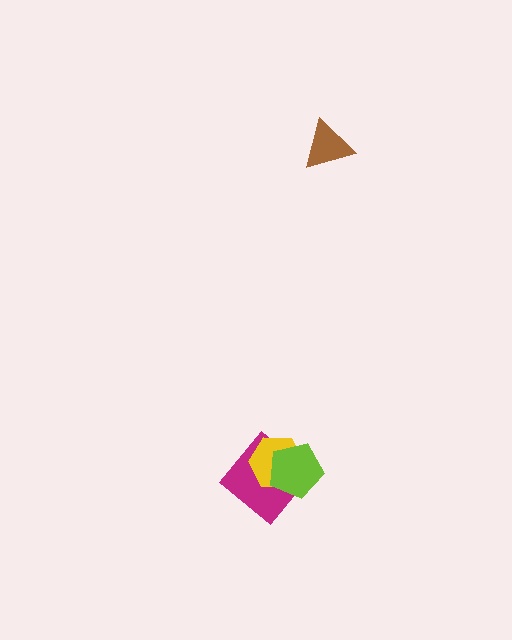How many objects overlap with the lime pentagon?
2 objects overlap with the lime pentagon.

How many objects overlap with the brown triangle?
0 objects overlap with the brown triangle.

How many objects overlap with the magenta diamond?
2 objects overlap with the magenta diamond.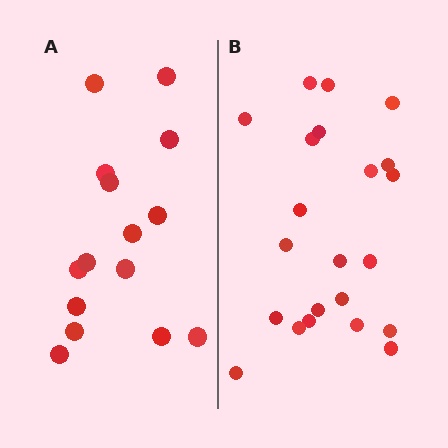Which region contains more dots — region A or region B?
Region B (the right region) has more dots.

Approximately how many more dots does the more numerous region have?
Region B has roughly 8 or so more dots than region A.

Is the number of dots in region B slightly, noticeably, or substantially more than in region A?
Region B has substantially more. The ratio is roughly 1.5 to 1.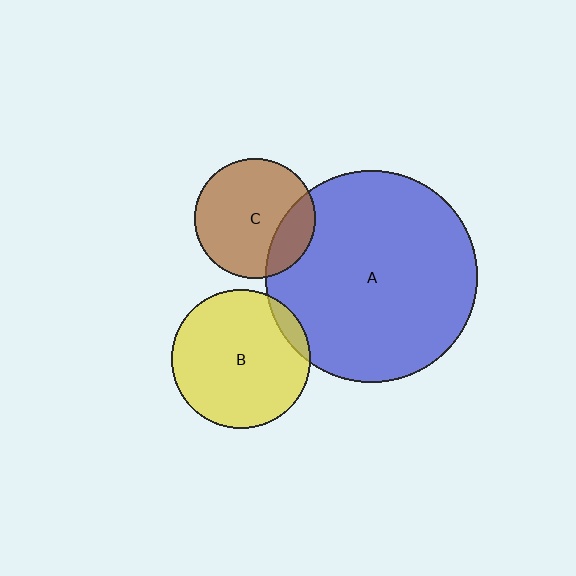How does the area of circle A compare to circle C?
Approximately 3.1 times.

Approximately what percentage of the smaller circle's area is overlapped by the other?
Approximately 20%.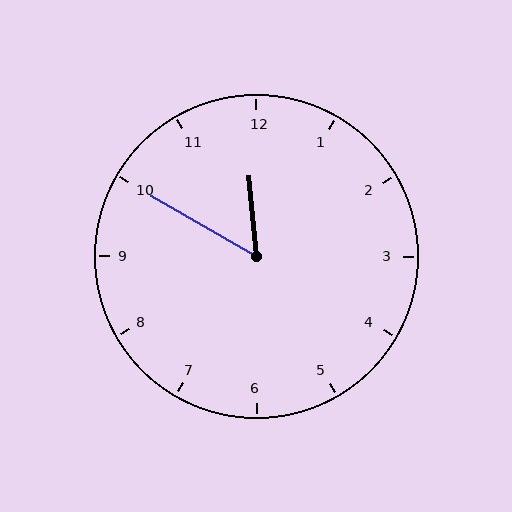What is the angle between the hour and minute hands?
Approximately 55 degrees.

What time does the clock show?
11:50.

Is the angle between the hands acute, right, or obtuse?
It is acute.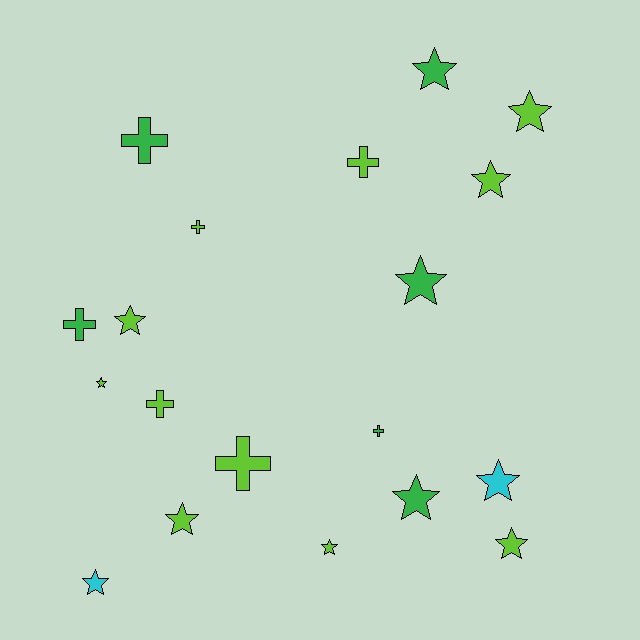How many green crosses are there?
There are 3 green crosses.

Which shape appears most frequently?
Star, with 12 objects.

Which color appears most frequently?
Lime, with 11 objects.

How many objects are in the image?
There are 19 objects.